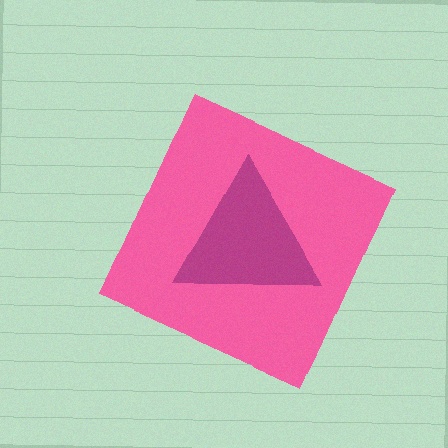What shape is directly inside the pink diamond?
The magenta triangle.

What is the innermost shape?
The magenta triangle.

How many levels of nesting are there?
2.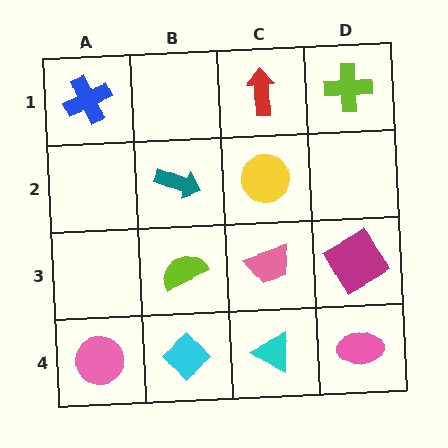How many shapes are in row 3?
3 shapes.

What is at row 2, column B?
A teal arrow.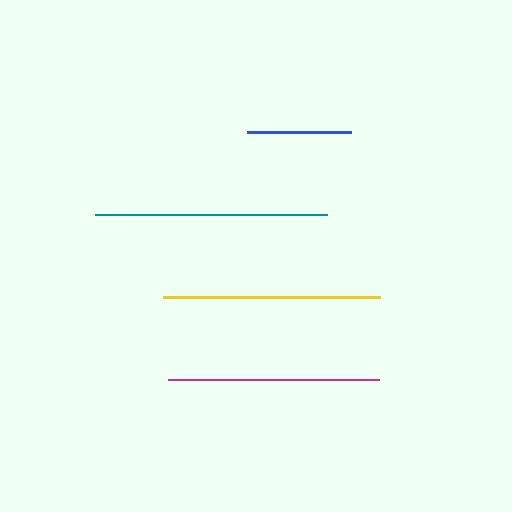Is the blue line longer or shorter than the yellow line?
The yellow line is longer than the blue line.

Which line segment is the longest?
The teal line is the longest at approximately 232 pixels.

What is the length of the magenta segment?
The magenta segment is approximately 211 pixels long.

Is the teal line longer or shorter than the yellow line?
The teal line is longer than the yellow line.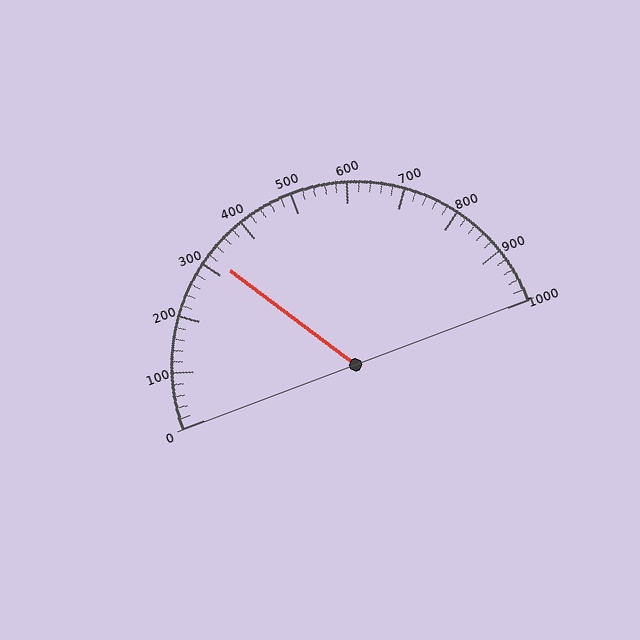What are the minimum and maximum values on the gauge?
The gauge ranges from 0 to 1000.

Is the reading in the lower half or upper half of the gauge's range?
The reading is in the lower half of the range (0 to 1000).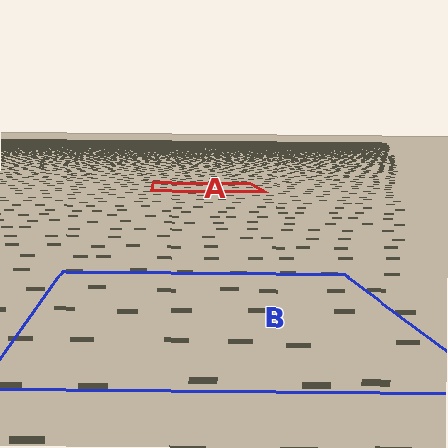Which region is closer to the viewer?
Region B is closer. The texture elements there are larger and more spread out.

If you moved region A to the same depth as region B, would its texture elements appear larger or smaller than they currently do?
They would appear larger. At a closer depth, the same texture elements are projected at a bigger on-screen size.